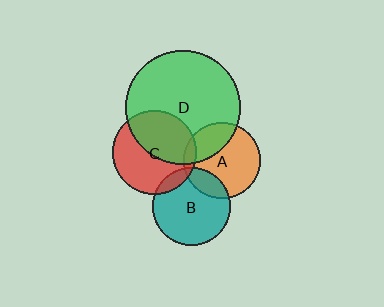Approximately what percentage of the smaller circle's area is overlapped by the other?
Approximately 45%.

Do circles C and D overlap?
Yes.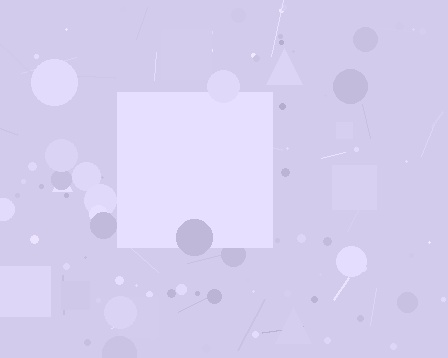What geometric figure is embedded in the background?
A square is embedded in the background.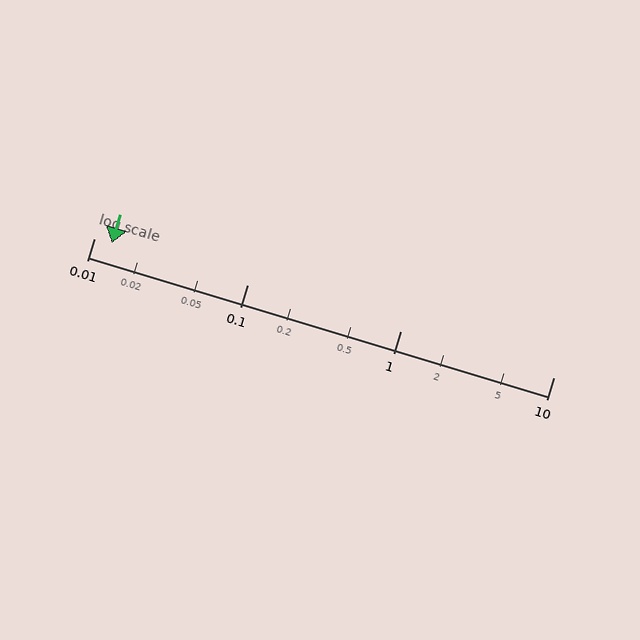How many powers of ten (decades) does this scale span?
The scale spans 3 decades, from 0.01 to 10.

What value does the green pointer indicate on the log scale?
The pointer indicates approximately 0.013.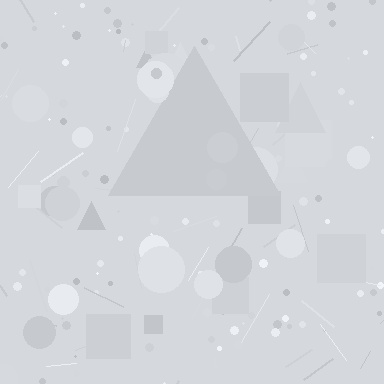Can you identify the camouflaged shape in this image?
The camouflaged shape is a triangle.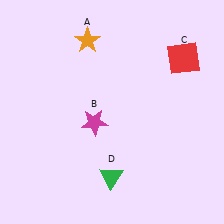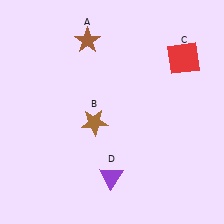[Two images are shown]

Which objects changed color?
A changed from orange to brown. B changed from magenta to brown. D changed from green to purple.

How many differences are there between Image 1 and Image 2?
There are 3 differences between the two images.